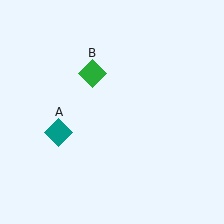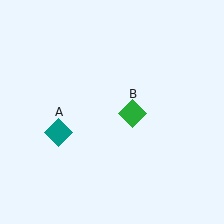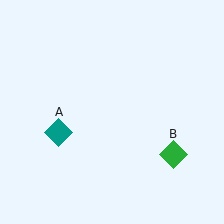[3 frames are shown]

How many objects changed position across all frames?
1 object changed position: green diamond (object B).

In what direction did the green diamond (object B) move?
The green diamond (object B) moved down and to the right.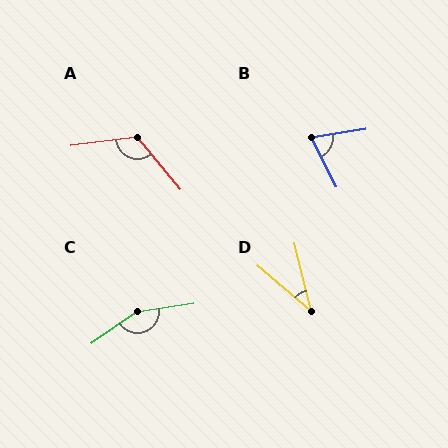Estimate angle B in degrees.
Approximately 73 degrees.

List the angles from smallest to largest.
D (36°), B (73°), A (122°), C (154°).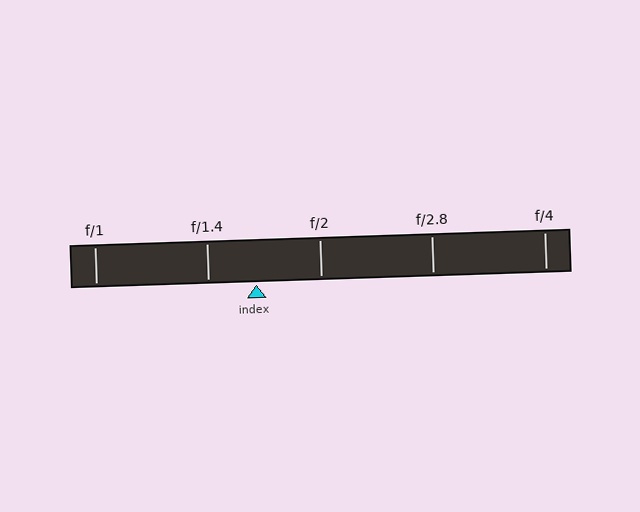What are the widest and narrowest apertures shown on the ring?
The widest aperture shown is f/1 and the narrowest is f/4.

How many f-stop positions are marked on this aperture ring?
There are 5 f-stop positions marked.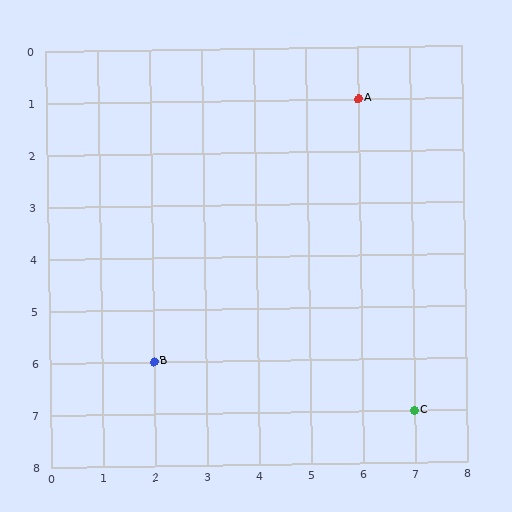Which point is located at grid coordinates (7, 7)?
Point C is at (7, 7).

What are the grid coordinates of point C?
Point C is at grid coordinates (7, 7).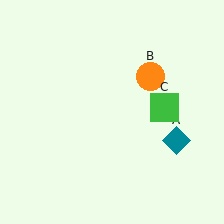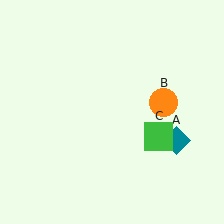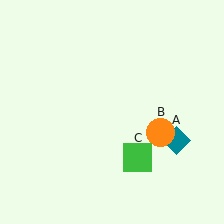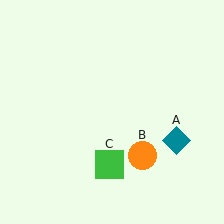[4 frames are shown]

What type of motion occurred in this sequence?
The orange circle (object B), green square (object C) rotated clockwise around the center of the scene.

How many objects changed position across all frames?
2 objects changed position: orange circle (object B), green square (object C).